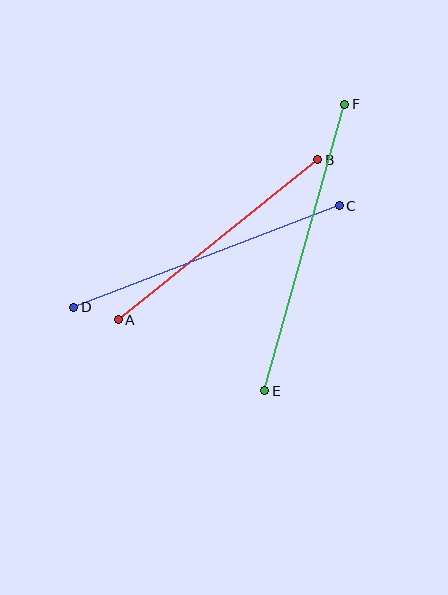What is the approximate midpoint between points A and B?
The midpoint is at approximately (218, 240) pixels.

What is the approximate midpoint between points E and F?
The midpoint is at approximately (305, 248) pixels.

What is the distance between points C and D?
The distance is approximately 285 pixels.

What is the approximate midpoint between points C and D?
The midpoint is at approximately (207, 257) pixels.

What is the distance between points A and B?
The distance is approximately 256 pixels.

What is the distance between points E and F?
The distance is approximately 298 pixels.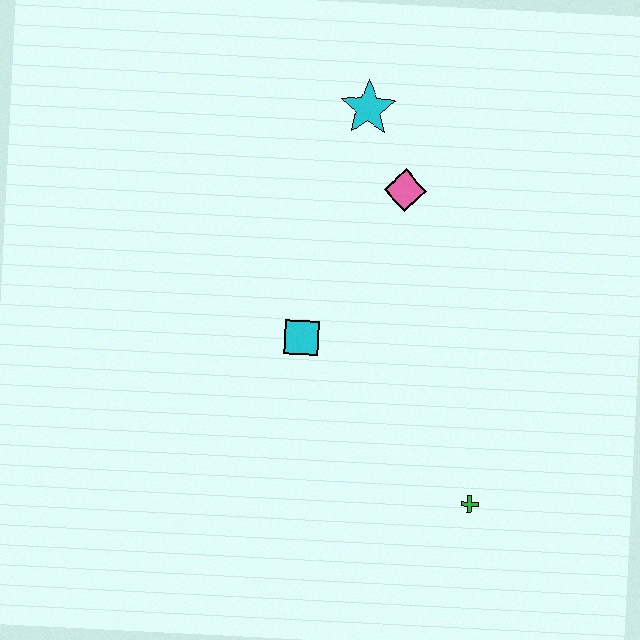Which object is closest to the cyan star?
The pink diamond is closest to the cyan star.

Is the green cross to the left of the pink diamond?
No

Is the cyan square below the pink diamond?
Yes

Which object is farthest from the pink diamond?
The green cross is farthest from the pink diamond.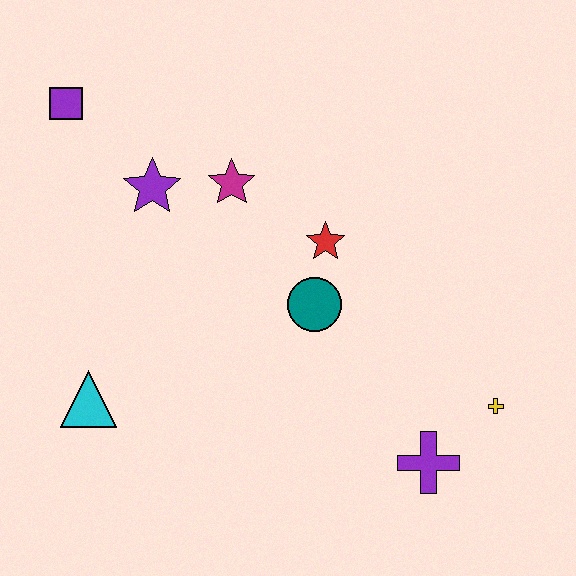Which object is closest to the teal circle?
The red star is closest to the teal circle.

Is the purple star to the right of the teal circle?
No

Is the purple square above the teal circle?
Yes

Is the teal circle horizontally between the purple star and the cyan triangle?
No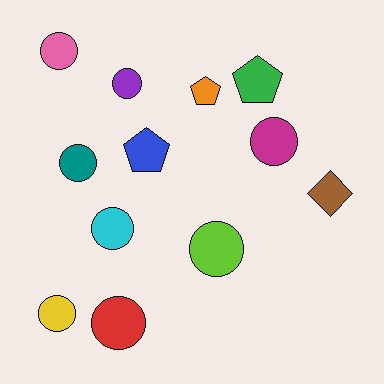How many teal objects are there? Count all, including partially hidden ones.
There is 1 teal object.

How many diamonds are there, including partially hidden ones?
There is 1 diamond.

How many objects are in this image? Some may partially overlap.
There are 12 objects.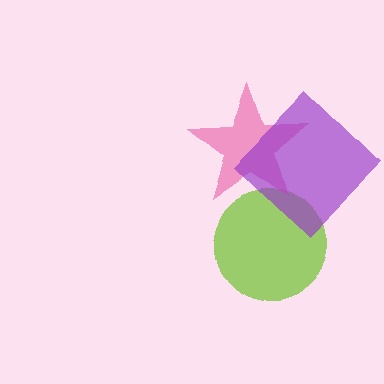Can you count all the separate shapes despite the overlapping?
Yes, there are 3 separate shapes.